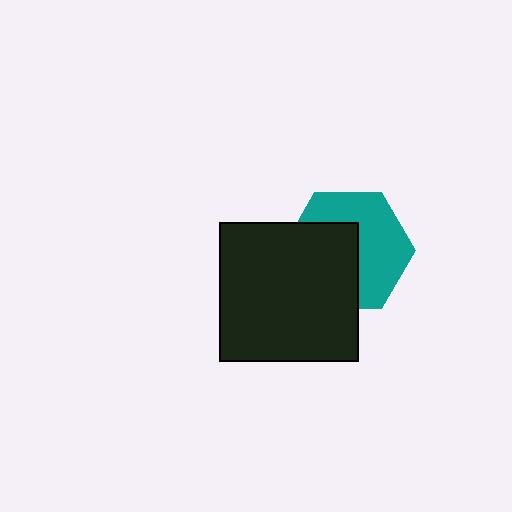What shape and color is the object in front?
The object in front is a black square.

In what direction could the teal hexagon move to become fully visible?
The teal hexagon could move toward the upper-right. That would shift it out from behind the black square entirely.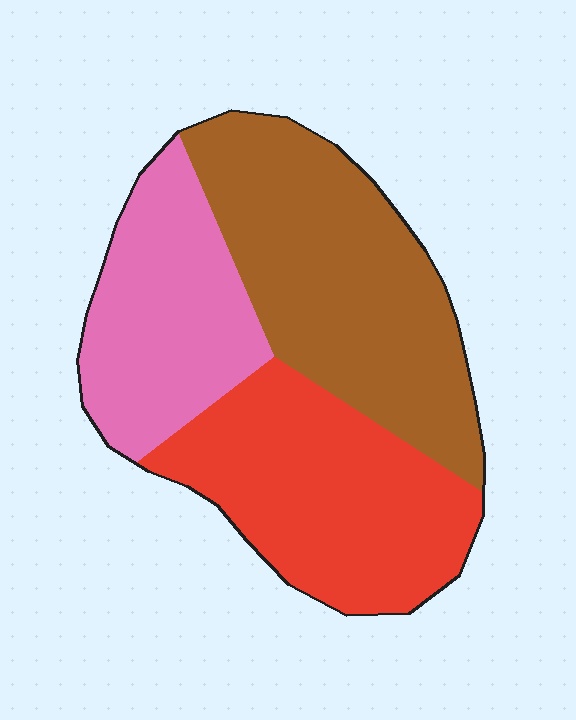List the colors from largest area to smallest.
From largest to smallest: brown, red, pink.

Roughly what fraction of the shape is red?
Red takes up about one third (1/3) of the shape.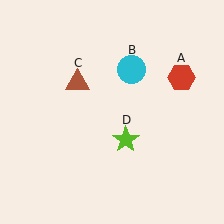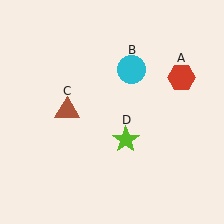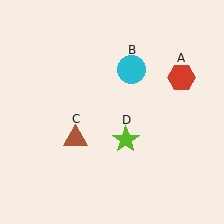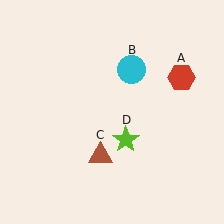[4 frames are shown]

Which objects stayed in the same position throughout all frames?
Red hexagon (object A) and cyan circle (object B) and lime star (object D) remained stationary.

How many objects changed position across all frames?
1 object changed position: brown triangle (object C).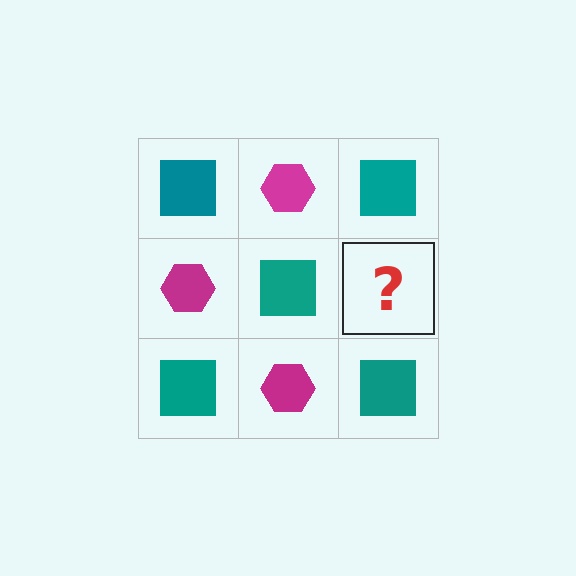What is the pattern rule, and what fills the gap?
The rule is that it alternates teal square and magenta hexagon in a checkerboard pattern. The gap should be filled with a magenta hexagon.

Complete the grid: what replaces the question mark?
The question mark should be replaced with a magenta hexagon.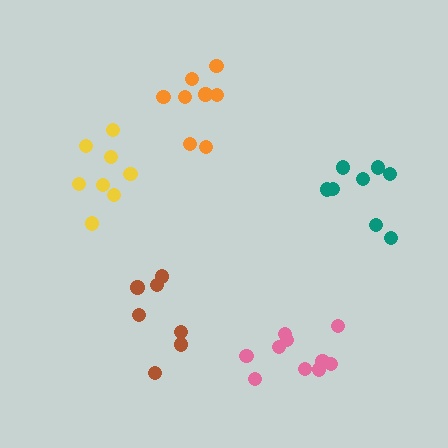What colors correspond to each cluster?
The clusters are colored: orange, teal, brown, pink, yellow.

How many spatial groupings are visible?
There are 5 spatial groupings.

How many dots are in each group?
Group 1: 8 dots, Group 2: 8 dots, Group 3: 7 dots, Group 4: 10 dots, Group 5: 8 dots (41 total).